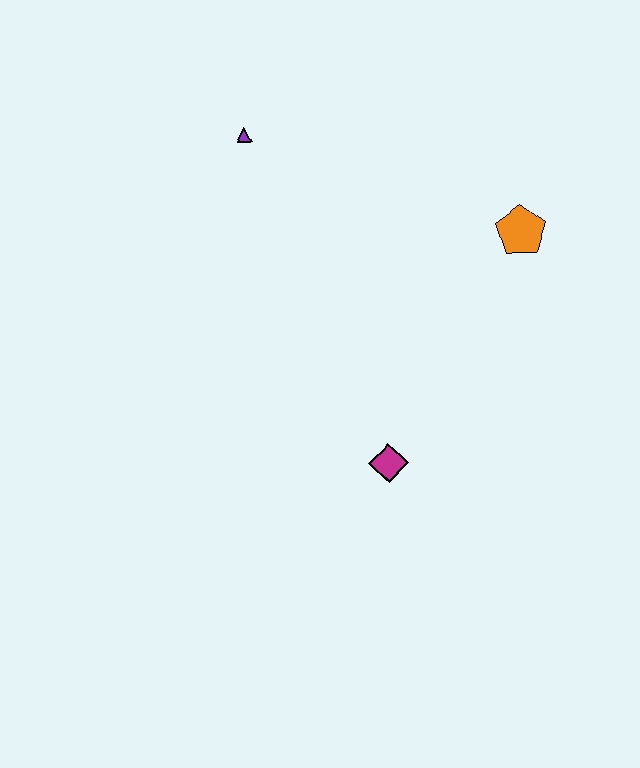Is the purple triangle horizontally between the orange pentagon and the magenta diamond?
No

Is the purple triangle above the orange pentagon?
Yes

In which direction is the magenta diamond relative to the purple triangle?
The magenta diamond is below the purple triangle.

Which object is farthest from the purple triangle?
The magenta diamond is farthest from the purple triangle.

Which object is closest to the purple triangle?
The orange pentagon is closest to the purple triangle.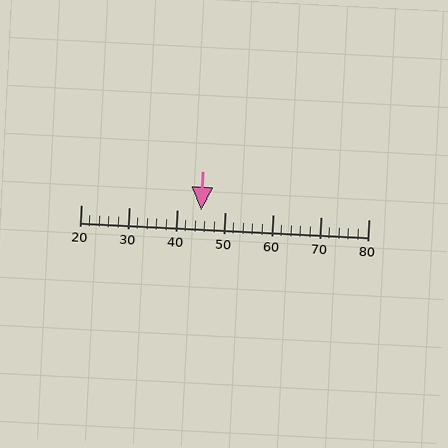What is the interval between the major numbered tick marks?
The major tick marks are spaced 10 units apart.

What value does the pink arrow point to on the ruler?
The pink arrow points to approximately 45.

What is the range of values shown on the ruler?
The ruler shows values from 20 to 80.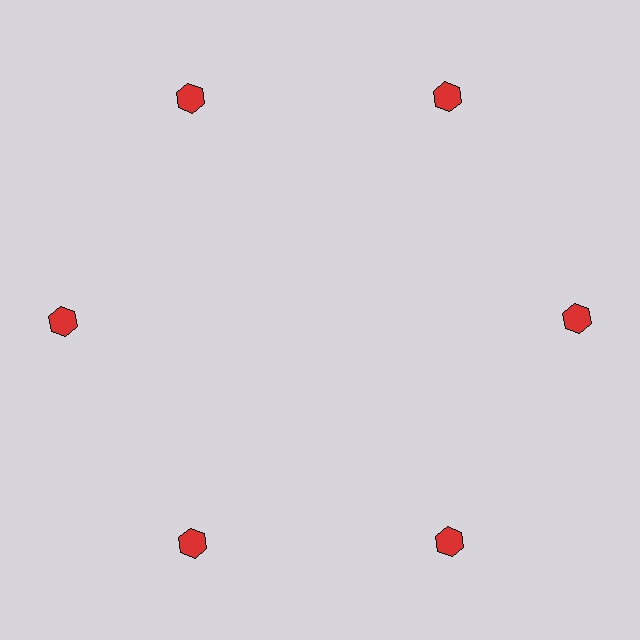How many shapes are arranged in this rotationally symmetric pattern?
There are 6 shapes, arranged in 6 groups of 1.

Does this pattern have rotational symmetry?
Yes, this pattern has 6-fold rotational symmetry. It looks the same after rotating 60 degrees around the center.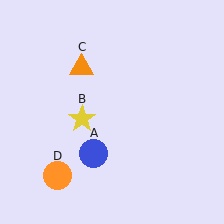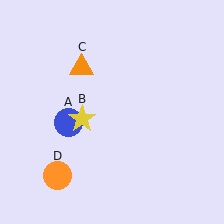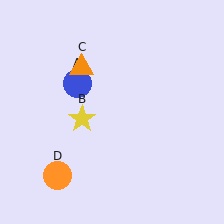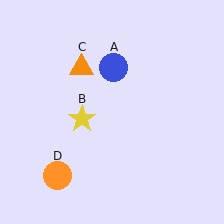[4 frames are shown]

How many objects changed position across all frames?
1 object changed position: blue circle (object A).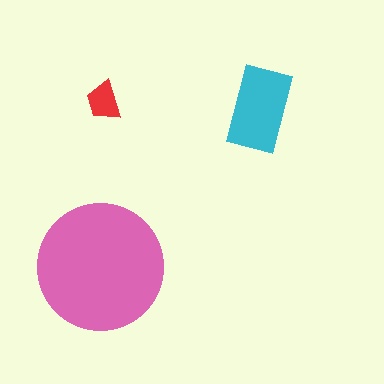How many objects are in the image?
There are 3 objects in the image.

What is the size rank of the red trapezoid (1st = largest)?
3rd.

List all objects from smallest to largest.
The red trapezoid, the cyan rectangle, the pink circle.